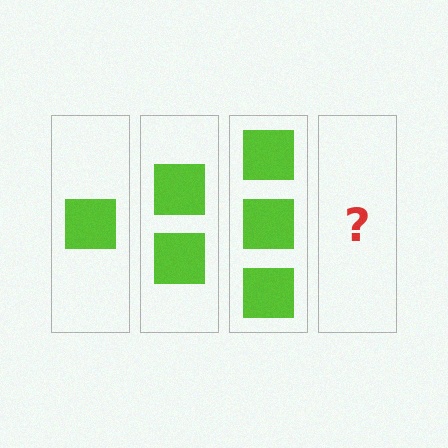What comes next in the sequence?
The next element should be 4 squares.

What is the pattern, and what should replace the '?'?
The pattern is that each step adds one more square. The '?' should be 4 squares.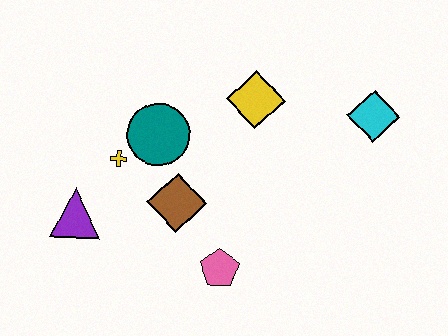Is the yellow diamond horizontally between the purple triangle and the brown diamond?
No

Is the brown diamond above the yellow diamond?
No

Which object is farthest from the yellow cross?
The cyan diamond is farthest from the yellow cross.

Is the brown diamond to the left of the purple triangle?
No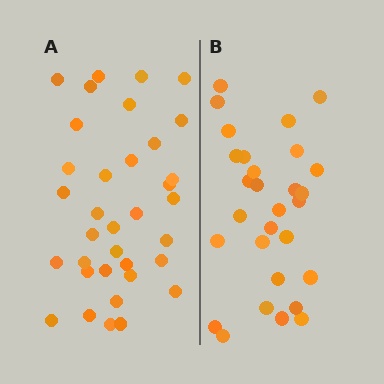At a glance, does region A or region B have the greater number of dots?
Region A (the left region) has more dots.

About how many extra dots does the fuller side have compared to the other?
Region A has about 6 more dots than region B.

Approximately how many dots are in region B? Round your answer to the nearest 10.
About 30 dots. (The exact count is 29, which rounds to 30.)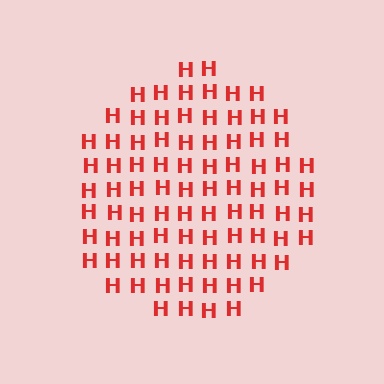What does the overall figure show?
The overall figure shows a circle.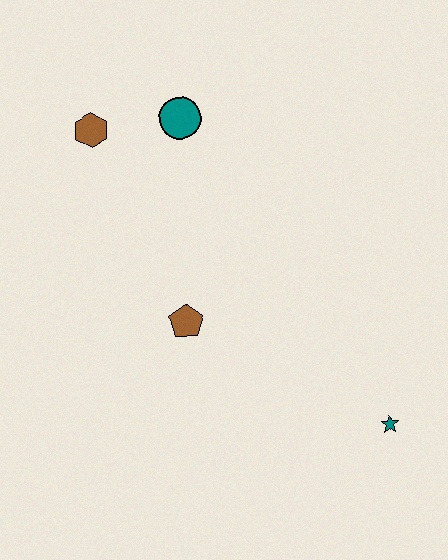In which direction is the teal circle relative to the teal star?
The teal circle is above the teal star.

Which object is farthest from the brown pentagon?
The teal star is farthest from the brown pentagon.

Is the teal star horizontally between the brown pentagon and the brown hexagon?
No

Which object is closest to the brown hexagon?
The teal circle is closest to the brown hexagon.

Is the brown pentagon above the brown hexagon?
No